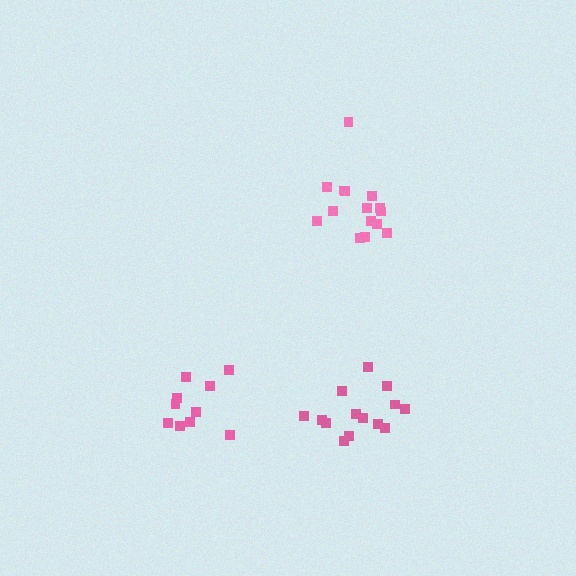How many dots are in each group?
Group 1: 15 dots, Group 2: 10 dots, Group 3: 14 dots (39 total).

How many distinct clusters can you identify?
There are 3 distinct clusters.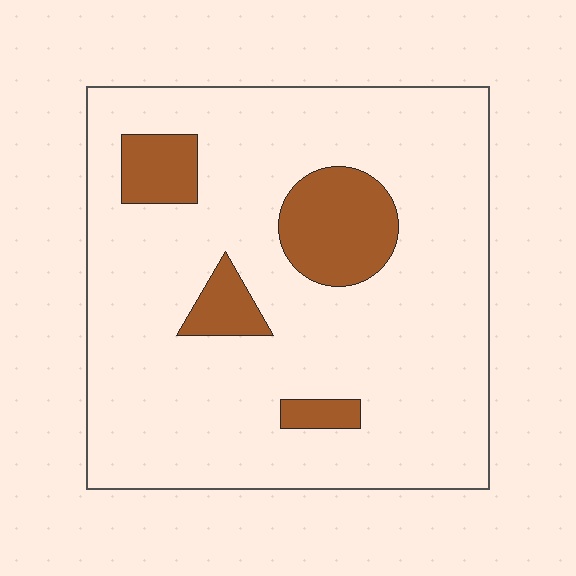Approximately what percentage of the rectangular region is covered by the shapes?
Approximately 15%.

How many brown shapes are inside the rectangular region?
4.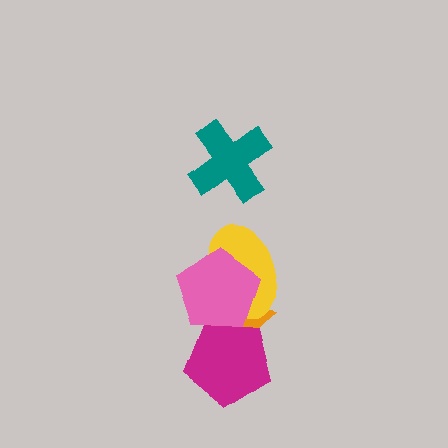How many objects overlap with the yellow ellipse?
2 objects overlap with the yellow ellipse.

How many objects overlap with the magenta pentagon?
2 objects overlap with the magenta pentagon.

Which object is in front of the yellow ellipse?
The pink pentagon is in front of the yellow ellipse.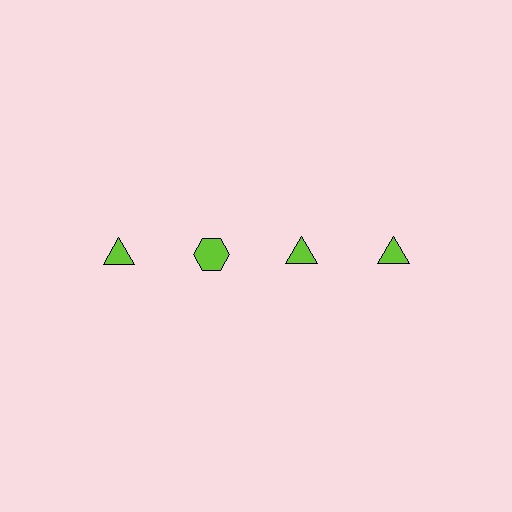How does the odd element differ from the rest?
It has a different shape: hexagon instead of triangle.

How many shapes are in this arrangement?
There are 4 shapes arranged in a grid pattern.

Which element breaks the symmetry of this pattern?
The lime hexagon in the top row, second from left column breaks the symmetry. All other shapes are lime triangles.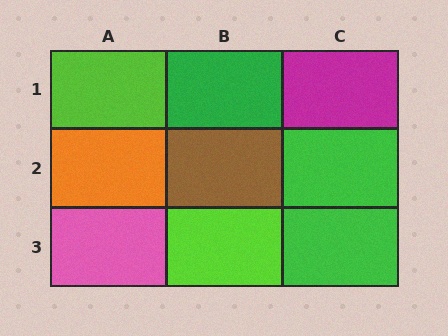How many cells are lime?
2 cells are lime.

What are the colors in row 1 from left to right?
Lime, green, magenta.